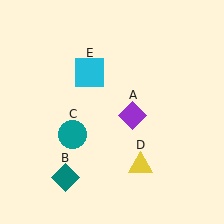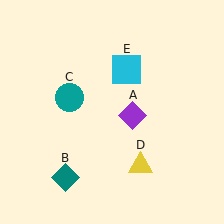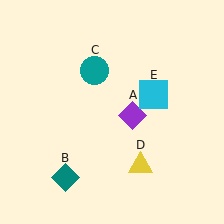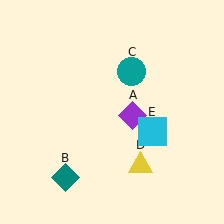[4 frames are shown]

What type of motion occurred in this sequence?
The teal circle (object C), cyan square (object E) rotated clockwise around the center of the scene.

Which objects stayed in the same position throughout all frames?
Purple diamond (object A) and teal diamond (object B) and yellow triangle (object D) remained stationary.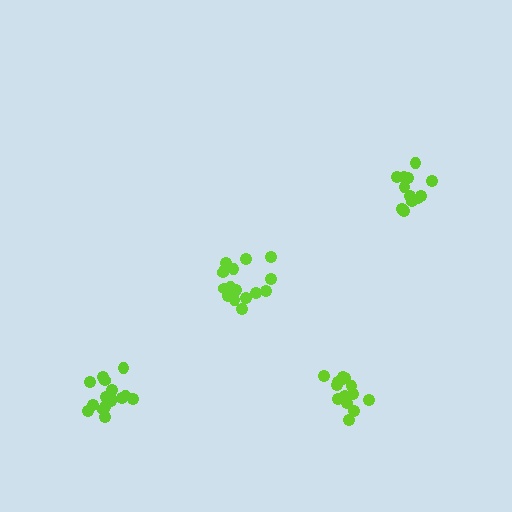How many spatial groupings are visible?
There are 4 spatial groupings.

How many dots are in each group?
Group 1: 17 dots, Group 2: 14 dots, Group 3: 16 dots, Group 4: 13 dots (60 total).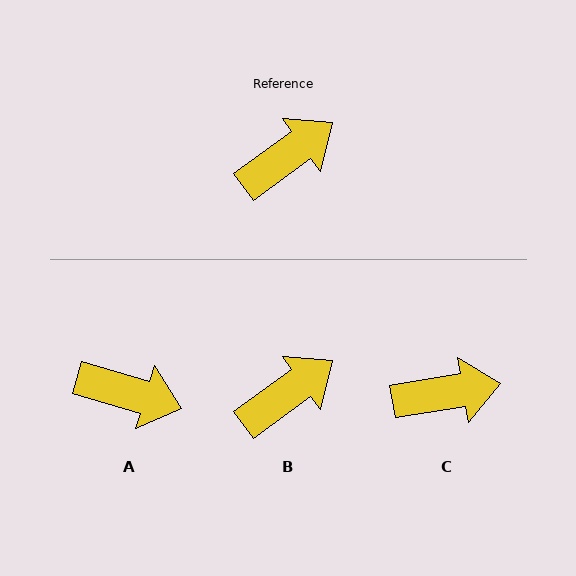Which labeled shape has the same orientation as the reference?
B.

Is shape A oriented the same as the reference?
No, it is off by about 52 degrees.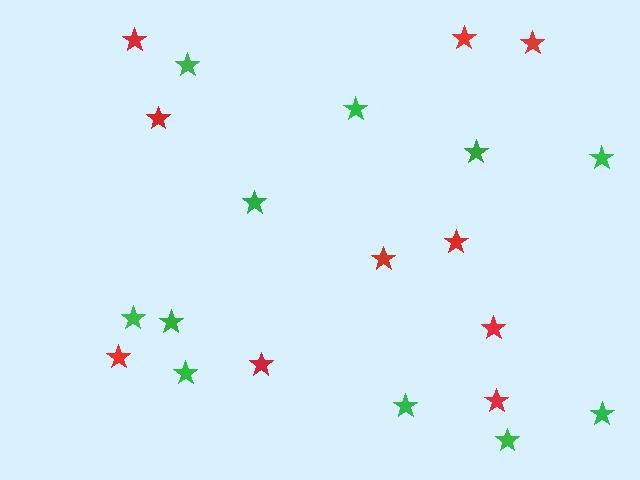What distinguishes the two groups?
There are 2 groups: one group of green stars (11) and one group of red stars (10).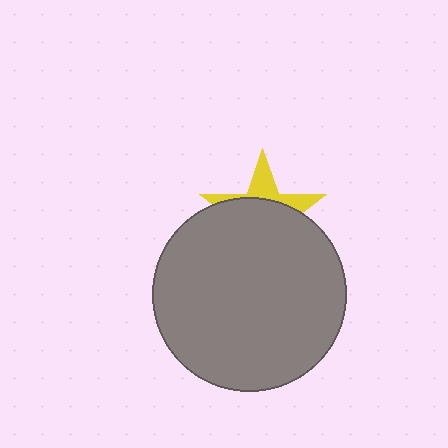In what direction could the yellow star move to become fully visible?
The yellow star could move up. That would shift it out from behind the gray circle entirely.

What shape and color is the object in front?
The object in front is a gray circle.